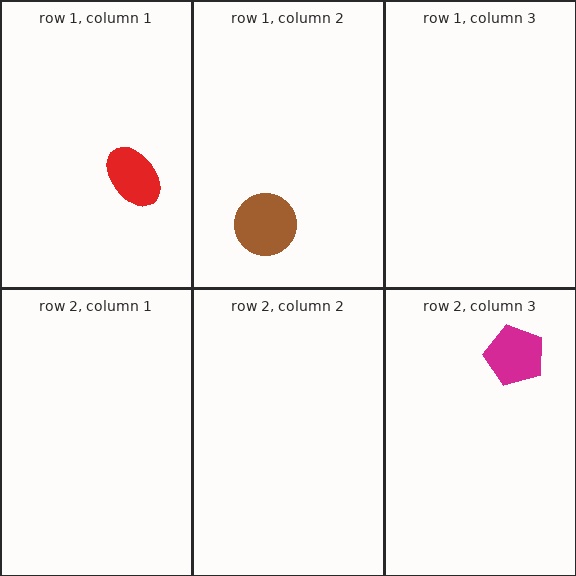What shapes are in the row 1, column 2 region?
The brown circle.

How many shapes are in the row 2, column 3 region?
1.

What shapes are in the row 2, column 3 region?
The magenta pentagon.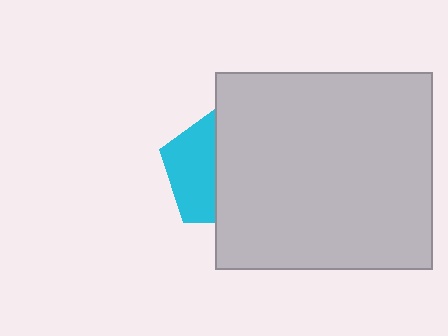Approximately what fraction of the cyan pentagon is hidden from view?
Roughly 57% of the cyan pentagon is hidden behind the light gray rectangle.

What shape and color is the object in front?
The object in front is a light gray rectangle.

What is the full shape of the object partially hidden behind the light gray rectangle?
The partially hidden object is a cyan pentagon.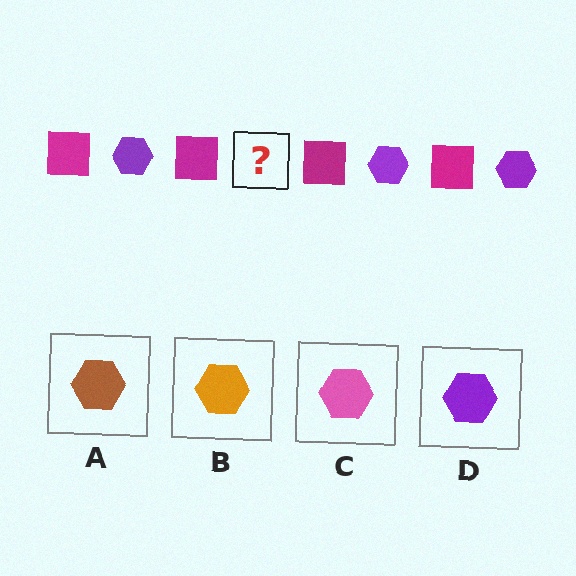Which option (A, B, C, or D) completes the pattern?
D.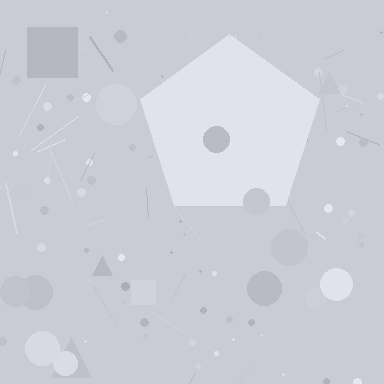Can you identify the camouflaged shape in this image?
The camouflaged shape is a pentagon.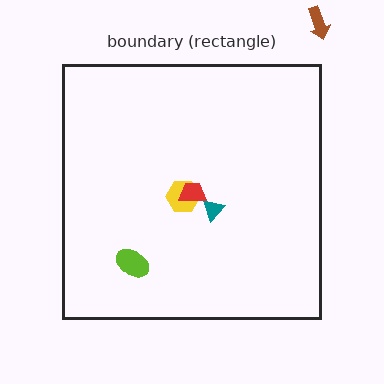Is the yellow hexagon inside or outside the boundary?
Inside.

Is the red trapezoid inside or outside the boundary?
Inside.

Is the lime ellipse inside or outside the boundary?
Inside.